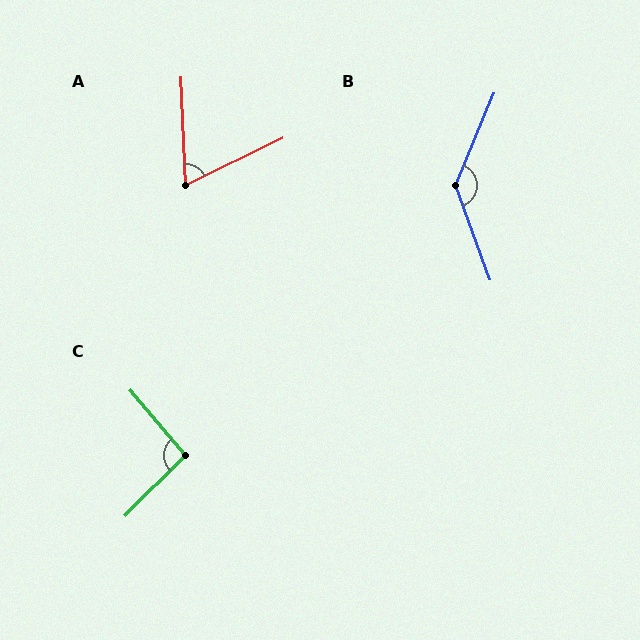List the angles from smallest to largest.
A (66°), C (94°), B (137°).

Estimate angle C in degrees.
Approximately 94 degrees.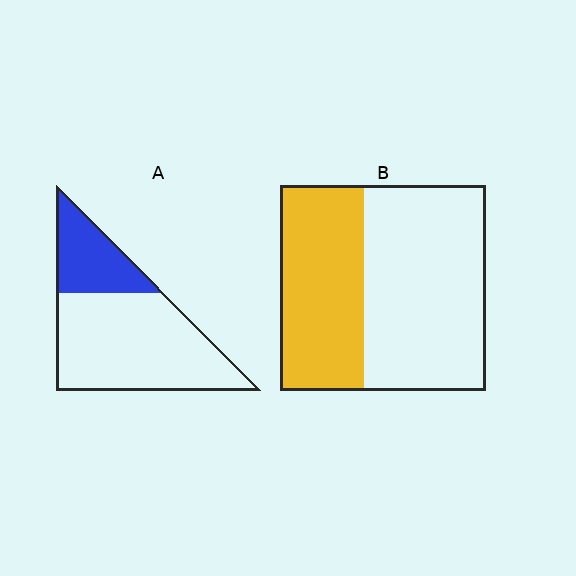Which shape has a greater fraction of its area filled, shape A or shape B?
Shape B.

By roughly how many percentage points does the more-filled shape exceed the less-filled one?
By roughly 15 percentage points (B over A).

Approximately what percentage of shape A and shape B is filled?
A is approximately 30% and B is approximately 40%.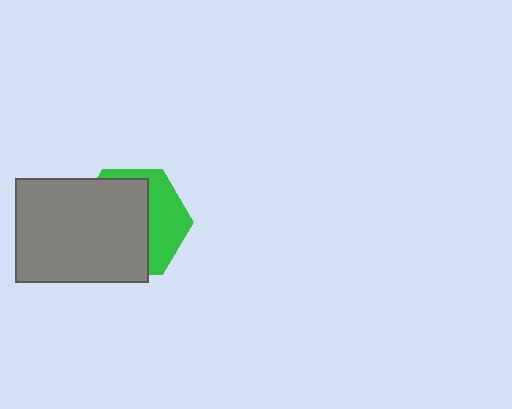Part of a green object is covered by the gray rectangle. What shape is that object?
It is a hexagon.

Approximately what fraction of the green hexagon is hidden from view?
Roughly 64% of the green hexagon is hidden behind the gray rectangle.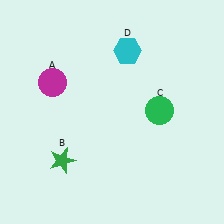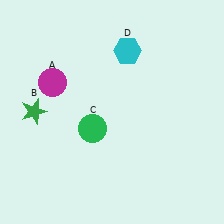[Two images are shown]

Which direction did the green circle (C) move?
The green circle (C) moved left.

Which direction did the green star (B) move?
The green star (B) moved up.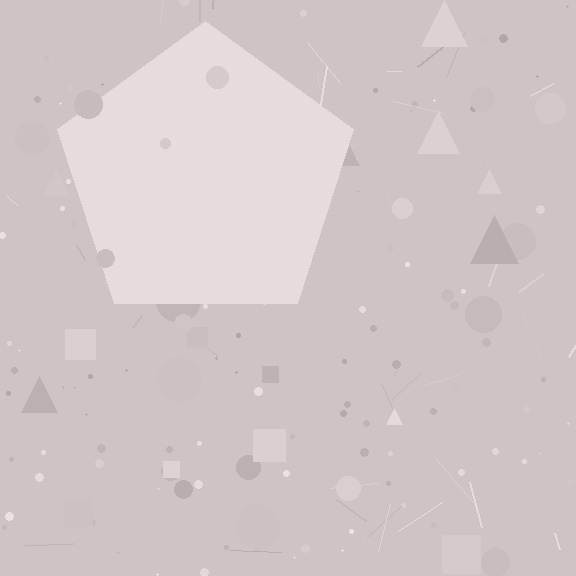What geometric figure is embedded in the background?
A pentagon is embedded in the background.